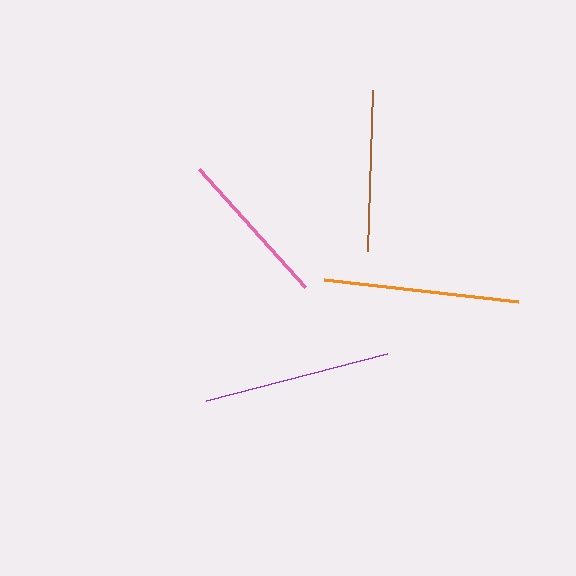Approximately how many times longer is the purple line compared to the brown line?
The purple line is approximately 1.2 times the length of the brown line.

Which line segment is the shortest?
The pink line is the shortest at approximately 159 pixels.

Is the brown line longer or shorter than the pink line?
The brown line is longer than the pink line.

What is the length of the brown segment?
The brown segment is approximately 160 pixels long.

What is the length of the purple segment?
The purple segment is approximately 187 pixels long.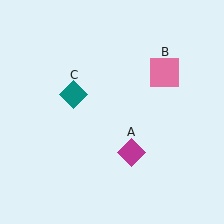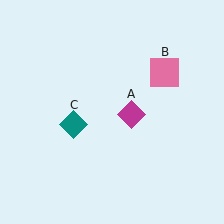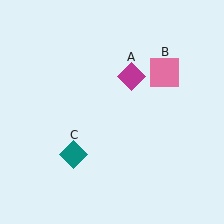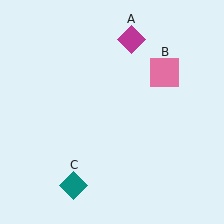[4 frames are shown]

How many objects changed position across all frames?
2 objects changed position: magenta diamond (object A), teal diamond (object C).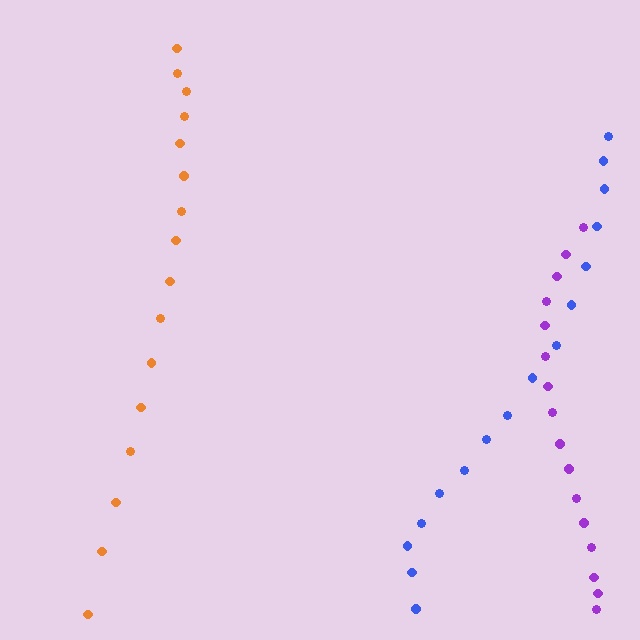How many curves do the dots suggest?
There are 3 distinct paths.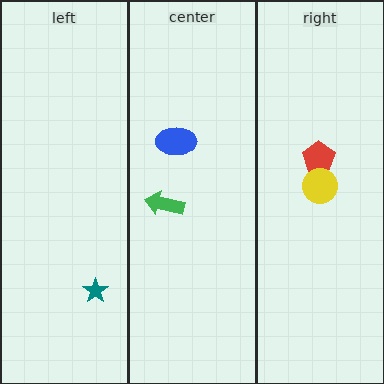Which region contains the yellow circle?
The right region.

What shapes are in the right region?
The red pentagon, the yellow circle.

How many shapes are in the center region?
2.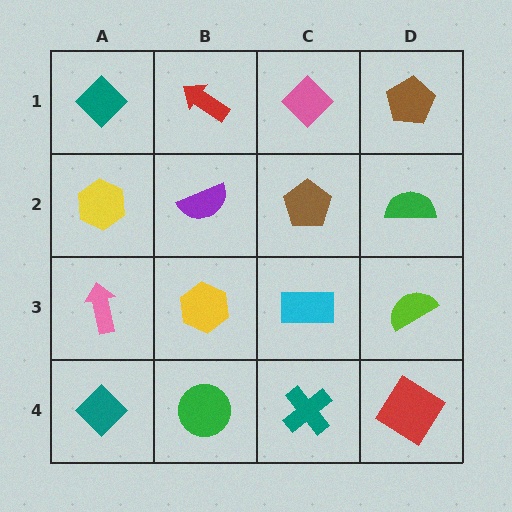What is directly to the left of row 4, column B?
A teal diamond.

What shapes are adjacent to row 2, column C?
A pink diamond (row 1, column C), a cyan rectangle (row 3, column C), a purple semicircle (row 2, column B), a green semicircle (row 2, column D).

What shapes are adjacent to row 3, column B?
A purple semicircle (row 2, column B), a green circle (row 4, column B), a pink arrow (row 3, column A), a cyan rectangle (row 3, column C).